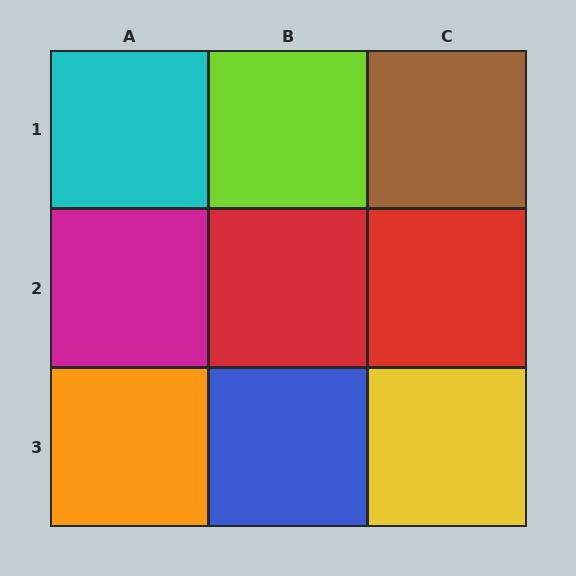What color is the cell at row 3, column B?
Blue.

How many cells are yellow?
1 cell is yellow.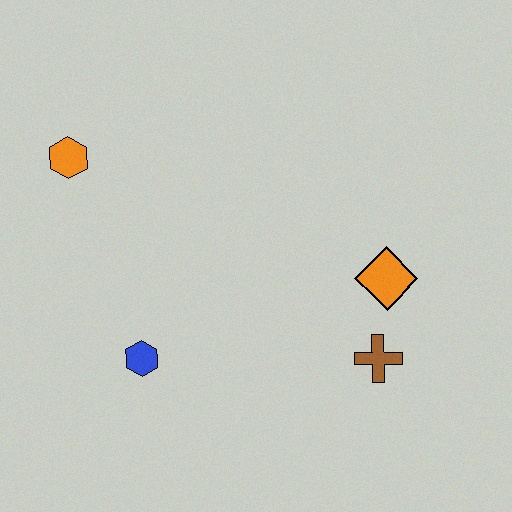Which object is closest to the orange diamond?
The brown cross is closest to the orange diamond.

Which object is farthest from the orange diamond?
The orange hexagon is farthest from the orange diamond.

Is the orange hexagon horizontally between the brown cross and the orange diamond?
No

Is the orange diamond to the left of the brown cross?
No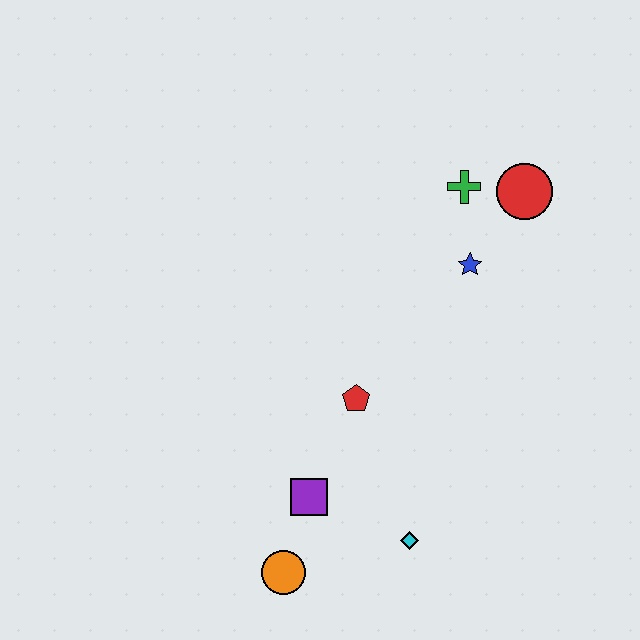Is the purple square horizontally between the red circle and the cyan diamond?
No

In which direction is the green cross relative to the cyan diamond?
The green cross is above the cyan diamond.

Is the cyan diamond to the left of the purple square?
No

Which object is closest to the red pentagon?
The purple square is closest to the red pentagon.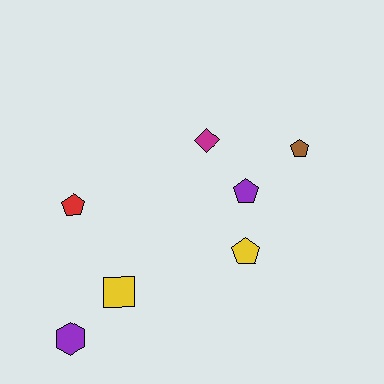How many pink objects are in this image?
There are no pink objects.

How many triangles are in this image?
There are no triangles.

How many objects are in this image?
There are 7 objects.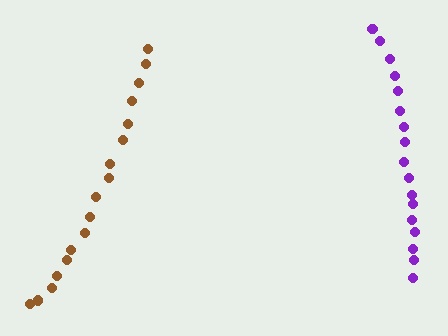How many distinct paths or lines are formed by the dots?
There are 2 distinct paths.